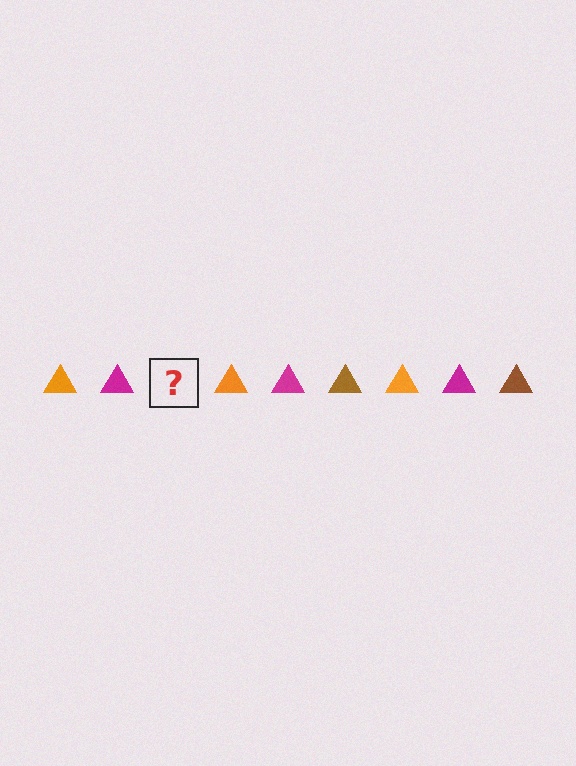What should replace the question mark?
The question mark should be replaced with a brown triangle.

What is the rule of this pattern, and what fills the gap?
The rule is that the pattern cycles through orange, magenta, brown triangles. The gap should be filled with a brown triangle.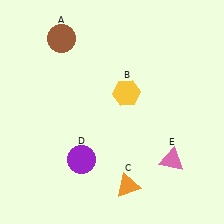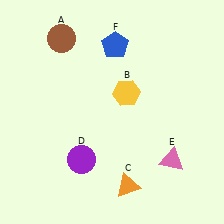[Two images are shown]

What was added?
A blue pentagon (F) was added in Image 2.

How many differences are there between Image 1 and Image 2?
There is 1 difference between the two images.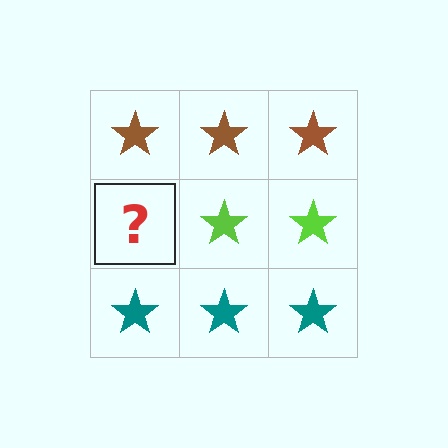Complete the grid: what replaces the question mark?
The question mark should be replaced with a lime star.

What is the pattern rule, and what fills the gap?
The rule is that each row has a consistent color. The gap should be filled with a lime star.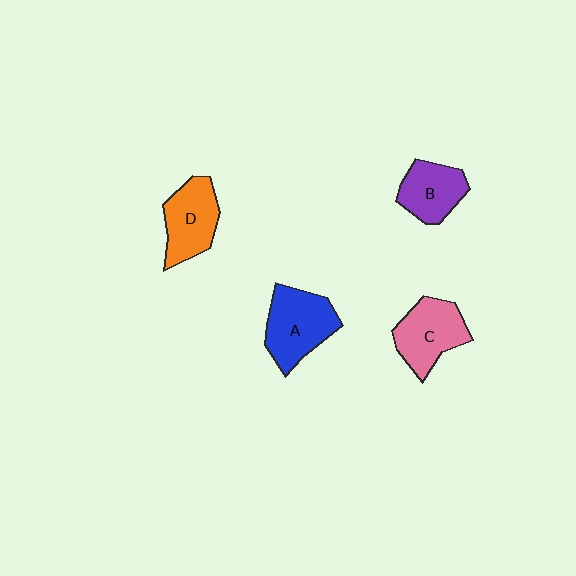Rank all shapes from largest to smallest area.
From largest to smallest: A (blue), C (pink), D (orange), B (purple).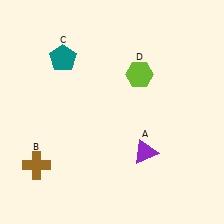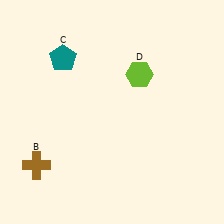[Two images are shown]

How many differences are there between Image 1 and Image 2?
There is 1 difference between the two images.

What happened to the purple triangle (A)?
The purple triangle (A) was removed in Image 2. It was in the bottom-right area of Image 1.